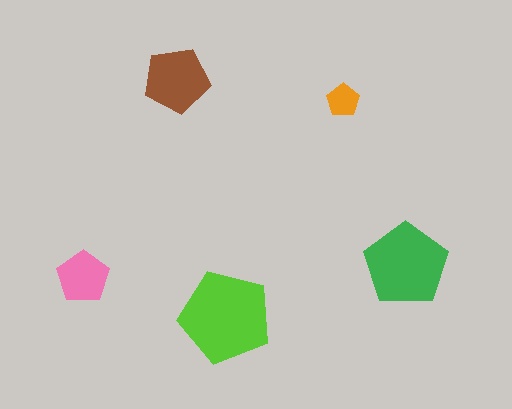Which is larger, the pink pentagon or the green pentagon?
The green one.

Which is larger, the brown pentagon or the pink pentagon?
The brown one.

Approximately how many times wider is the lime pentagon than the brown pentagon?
About 1.5 times wider.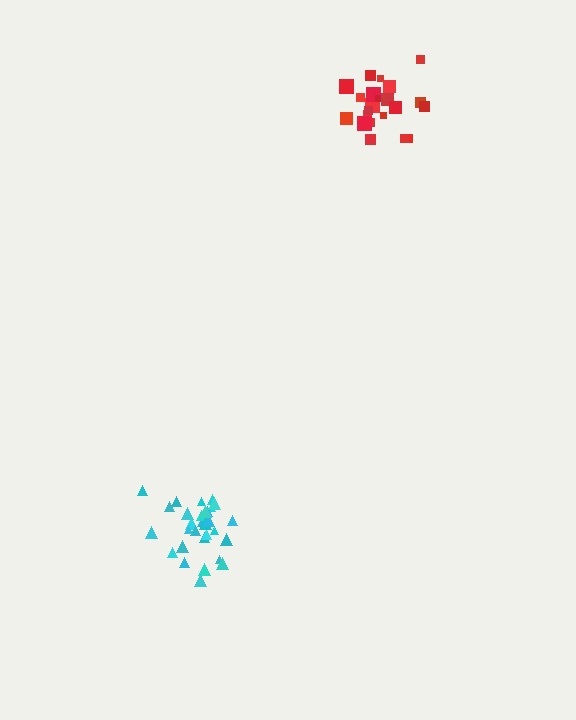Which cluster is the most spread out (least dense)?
Red.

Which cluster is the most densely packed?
Cyan.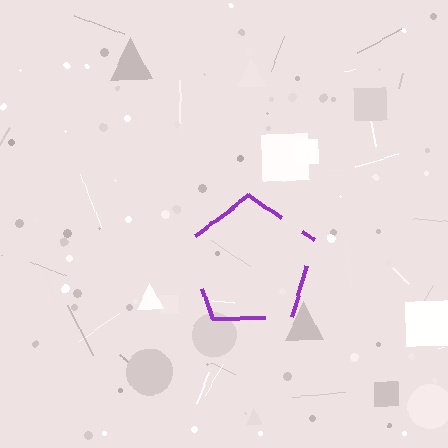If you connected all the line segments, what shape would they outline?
They would outline a pentagon.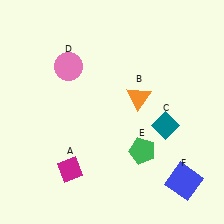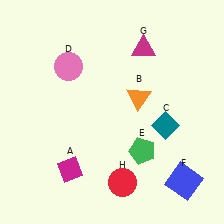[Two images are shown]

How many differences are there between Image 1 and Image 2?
There are 2 differences between the two images.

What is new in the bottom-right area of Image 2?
A red circle (H) was added in the bottom-right area of Image 2.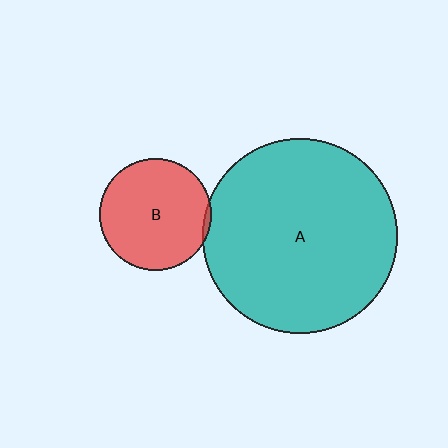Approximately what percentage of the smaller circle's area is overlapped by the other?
Approximately 5%.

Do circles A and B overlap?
Yes.